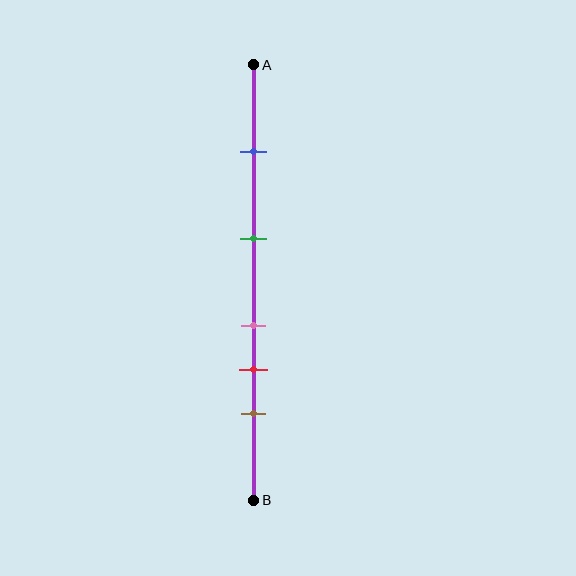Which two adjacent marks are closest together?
The pink and red marks are the closest adjacent pair.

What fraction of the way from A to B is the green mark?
The green mark is approximately 40% (0.4) of the way from A to B.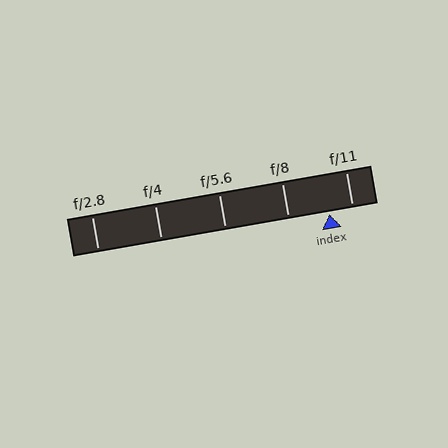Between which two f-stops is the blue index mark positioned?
The index mark is between f/8 and f/11.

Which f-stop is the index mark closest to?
The index mark is closest to f/11.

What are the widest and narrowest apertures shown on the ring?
The widest aperture shown is f/2.8 and the narrowest is f/11.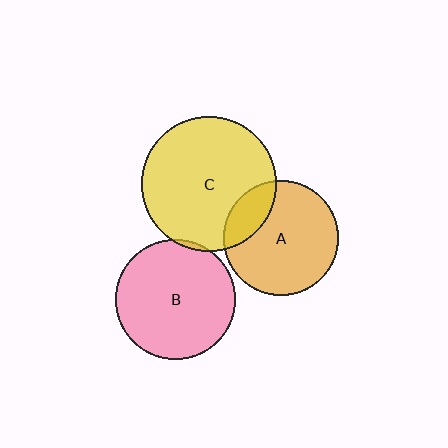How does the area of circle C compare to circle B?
Approximately 1.3 times.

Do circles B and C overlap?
Yes.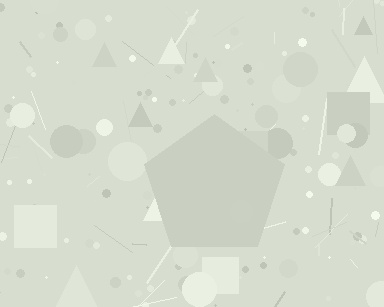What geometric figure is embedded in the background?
A pentagon is embedded in the background.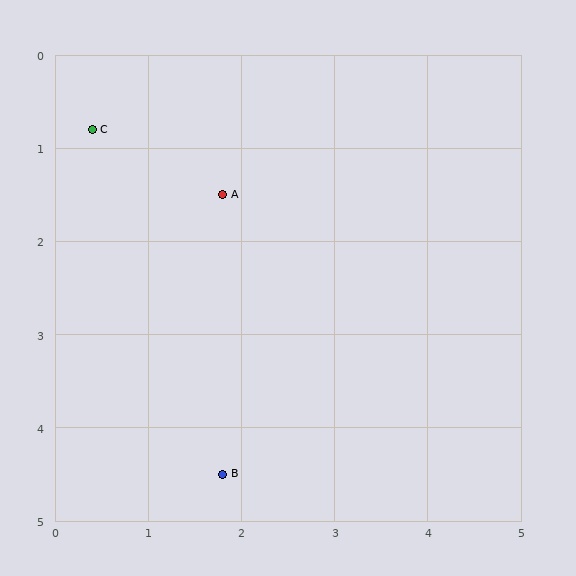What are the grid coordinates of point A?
Point A is at approximately (1.8, 1.5).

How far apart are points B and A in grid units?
Points B and A are about 3.0 grid units apart.